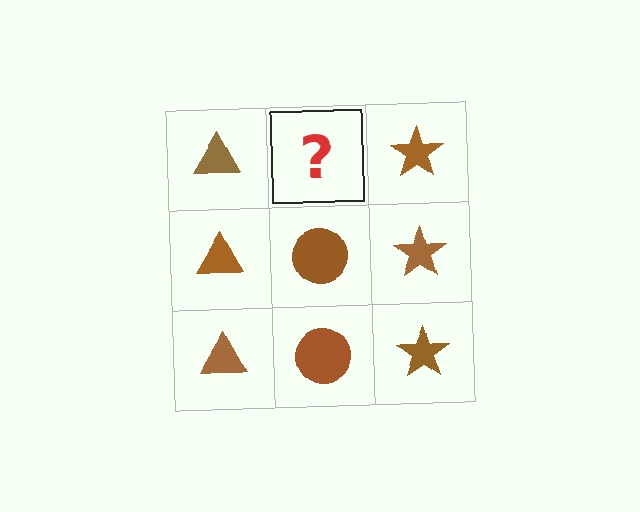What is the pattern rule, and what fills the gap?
The rule is that each column has a consistent shape. The gap should be filled with a brown circle.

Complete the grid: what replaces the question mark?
The question mark should be replaced with a brown circle.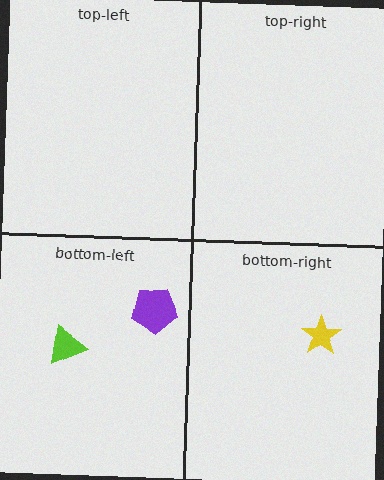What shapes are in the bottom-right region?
The yellow star.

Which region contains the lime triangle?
The bottom-left region.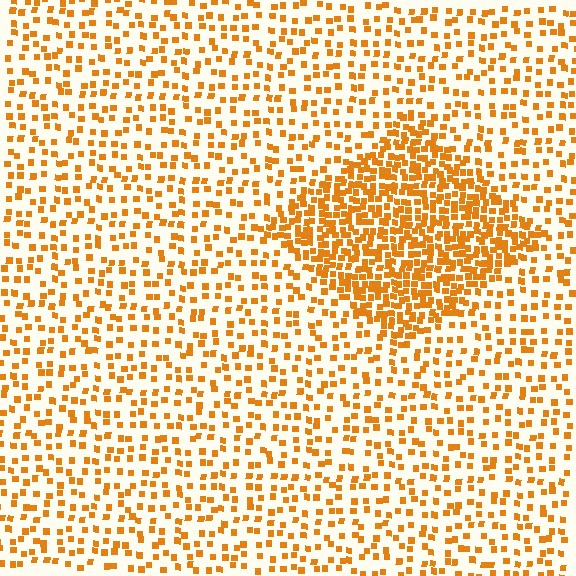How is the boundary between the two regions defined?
The boundary is defined by a change in element density (approximately 2.5x ratio). All elements are the same color, size, and shape.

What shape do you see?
I see a diamond.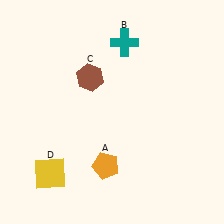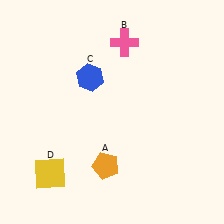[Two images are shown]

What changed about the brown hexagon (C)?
In Image 1, C is brown. In Image 2, it changed to blue.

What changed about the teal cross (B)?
In Image 1, B is teal. In Image 2, it changed to pink.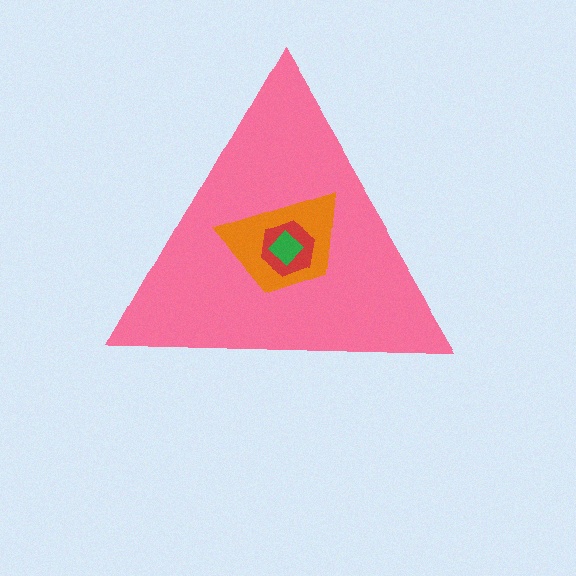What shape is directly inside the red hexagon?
The green diamond.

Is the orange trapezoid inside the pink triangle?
Yes.